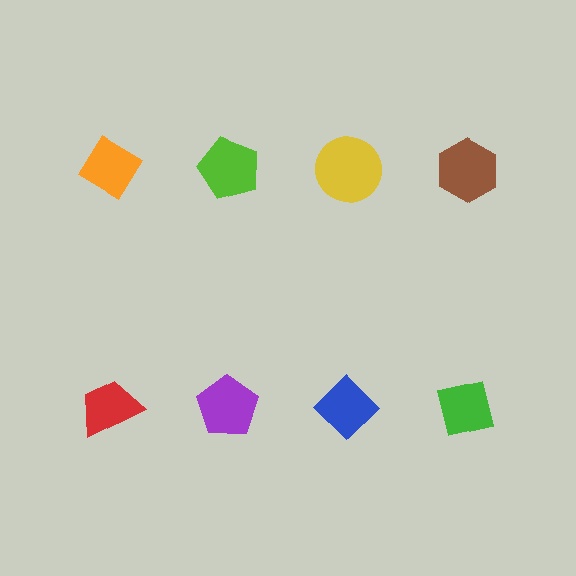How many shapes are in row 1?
4 shapes.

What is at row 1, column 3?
A yellow circle.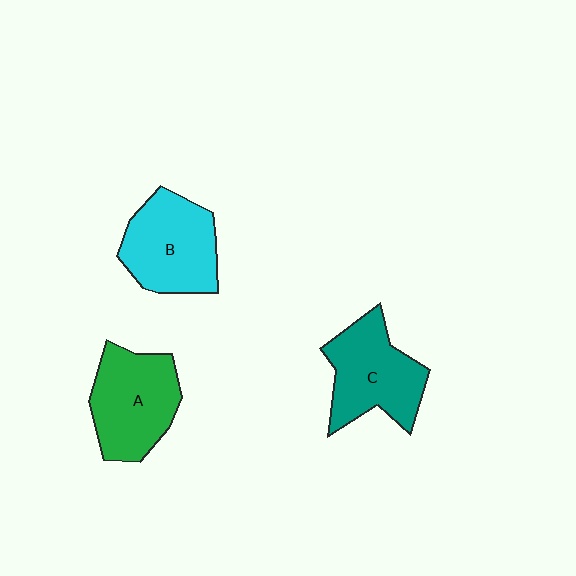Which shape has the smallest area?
Shape C (teal).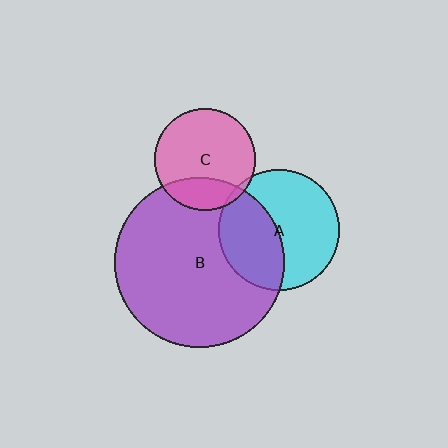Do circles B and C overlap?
Yes.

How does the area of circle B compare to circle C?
Approximately 2.8 times.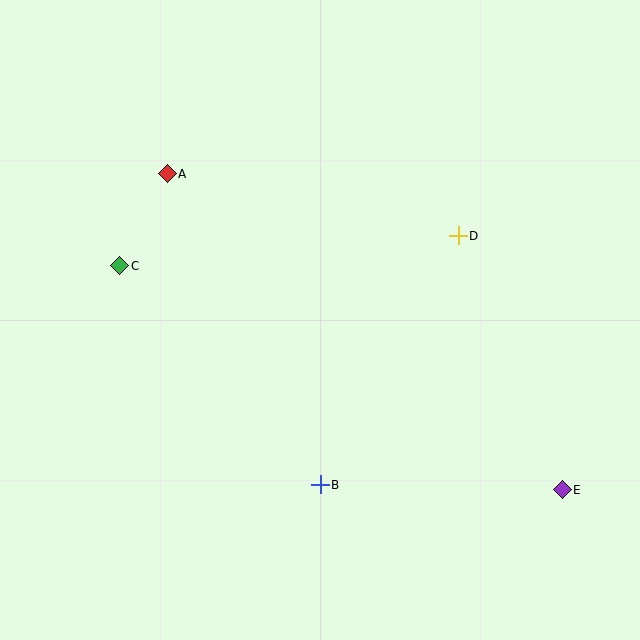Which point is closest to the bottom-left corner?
Point B is closest to the bottom-left corner.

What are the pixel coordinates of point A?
Point A is at (167, 174).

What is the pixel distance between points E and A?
The distance between E and A is 506 pixels.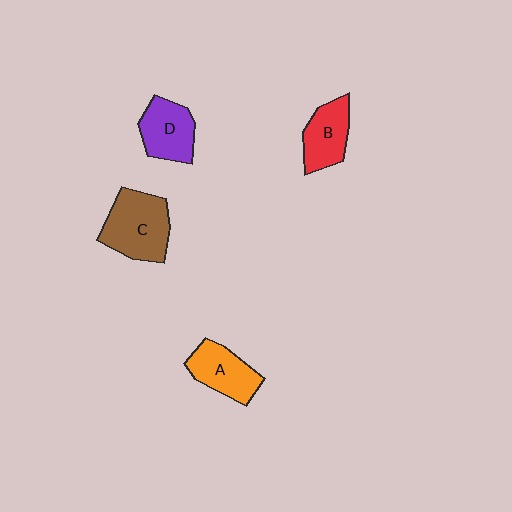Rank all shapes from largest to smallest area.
From largest to smallest: C (brown), A (orange), D (purple), B (red).